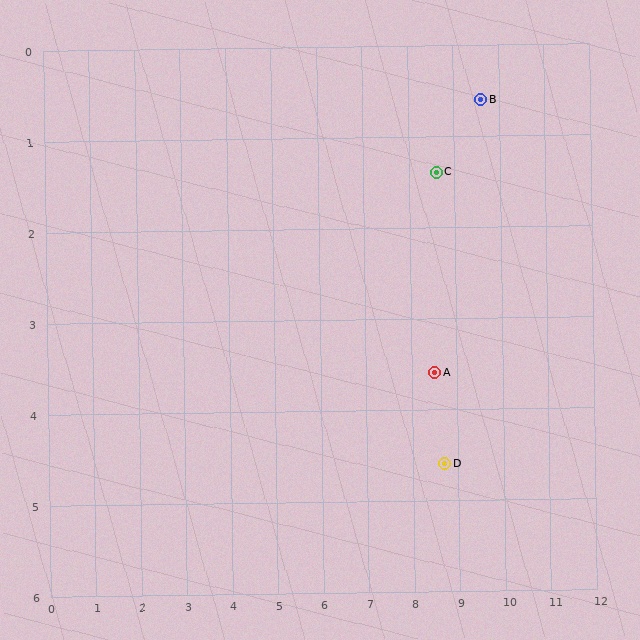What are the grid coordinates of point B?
Point B is at approximately (9.6, 0.6).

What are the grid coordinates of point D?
Point D is at approximately (8.7, 4.6).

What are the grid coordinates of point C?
Point C is at approximately (8.6, 1.4).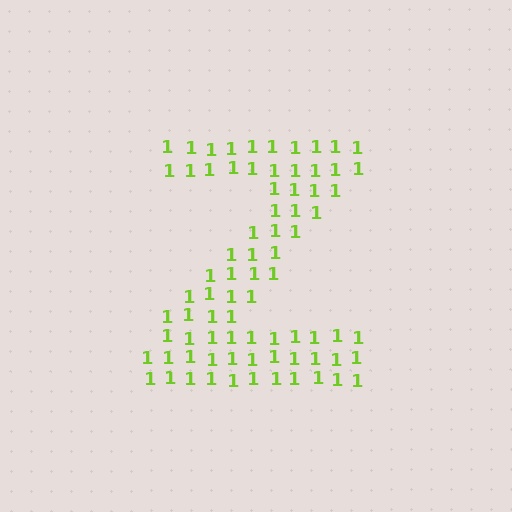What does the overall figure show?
The overall figure shows the letter Z.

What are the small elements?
The small elements are digit 1's.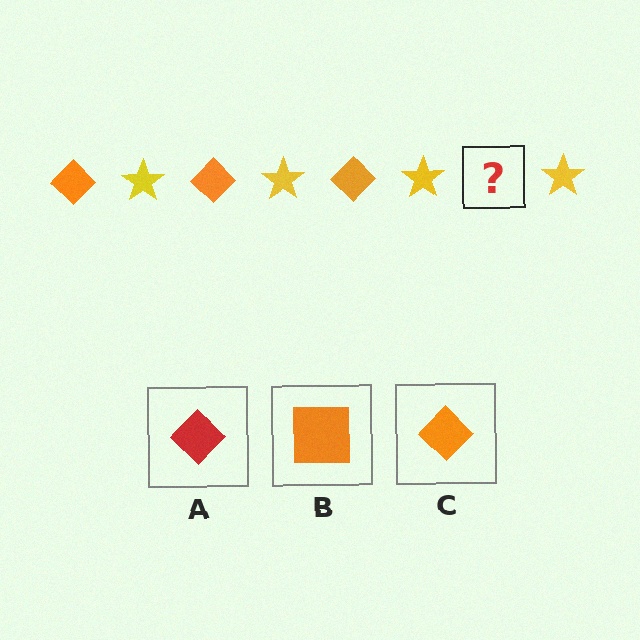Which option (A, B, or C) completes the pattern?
C.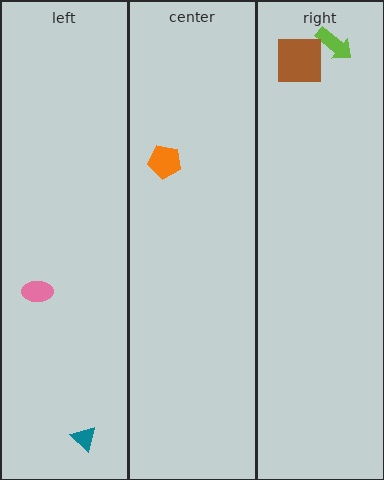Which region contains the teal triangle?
The left region.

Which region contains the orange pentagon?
The center region.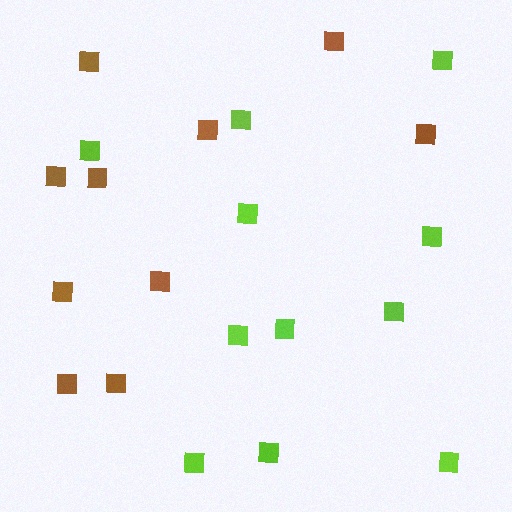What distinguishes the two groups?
There are 2 groups: one group of lime squares (11) and one group of brown squares (10).